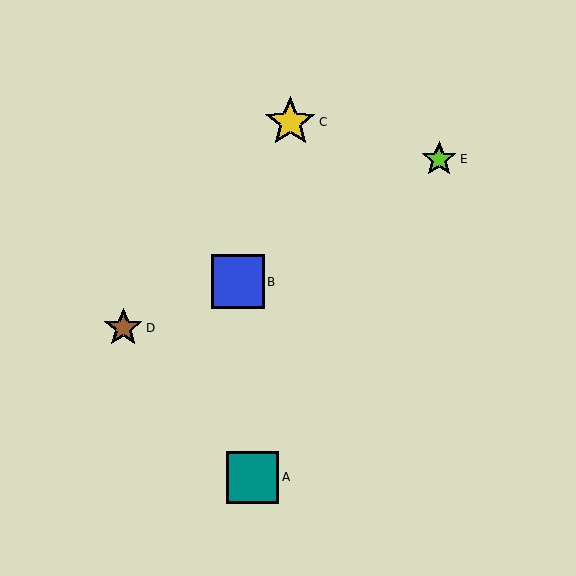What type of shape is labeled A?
Shape A is a teal square.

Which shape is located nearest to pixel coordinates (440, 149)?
The lime star (labeled E) at (439, 159) is nearest to that location.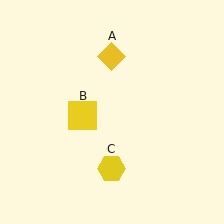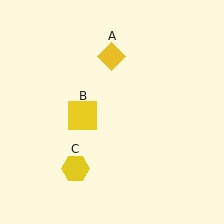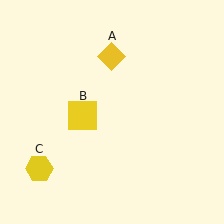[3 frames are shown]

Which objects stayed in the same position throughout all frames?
Yellow diamond (object A) and yellow square (object B) remained stationary.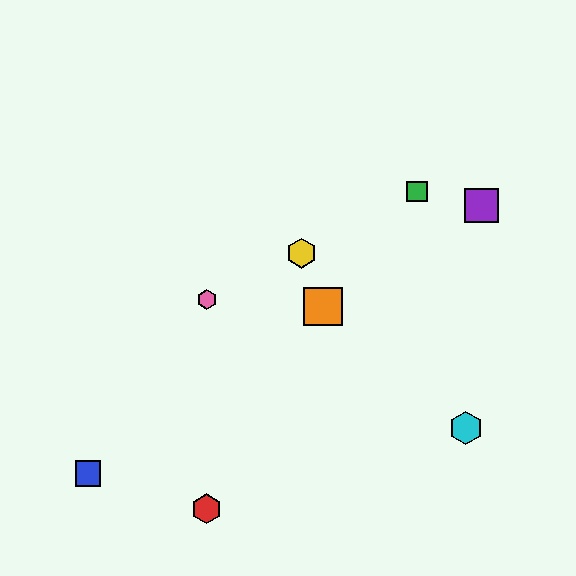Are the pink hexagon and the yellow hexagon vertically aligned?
No, the pink hexagon is at x≈207 and the yellow hexagon is at x≈302.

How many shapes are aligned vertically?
2 shapes (the red hexagon, the pink hexagon) are aligned vertically.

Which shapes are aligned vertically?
The red hexagon, the pink hexagon are aligned vertically.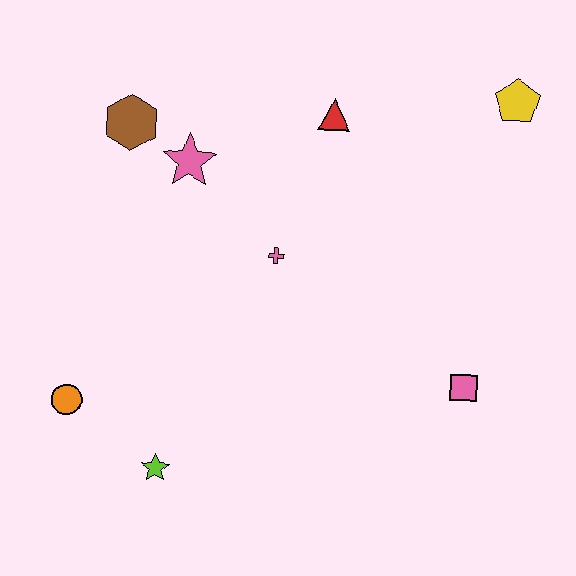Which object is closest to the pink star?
The brown hexagon is closest to the pink star.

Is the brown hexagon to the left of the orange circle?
No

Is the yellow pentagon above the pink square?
Yes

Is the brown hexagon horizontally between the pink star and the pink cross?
No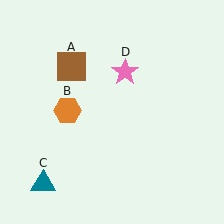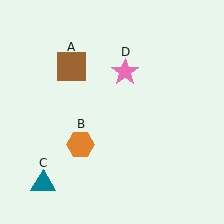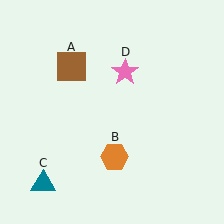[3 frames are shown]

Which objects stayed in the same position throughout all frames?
Brown square (object A) and teal triangle (object C) and pink star (object D) remained stationary.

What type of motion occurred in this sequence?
The orange hexagon (object B) rotated counterclockwise around the center of the scene.